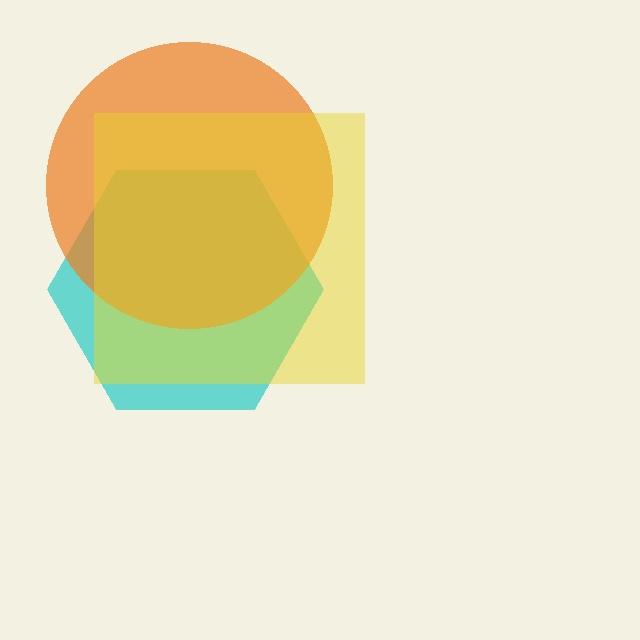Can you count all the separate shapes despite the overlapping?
Yes, there are 3 separate shapes.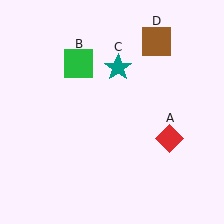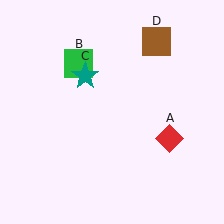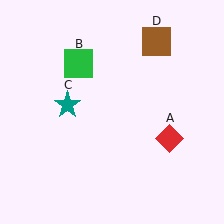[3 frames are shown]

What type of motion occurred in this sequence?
The teal star (object C) rotated counterclockwise around the center of the scene.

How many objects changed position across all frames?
1 object changed position: teal star (object C).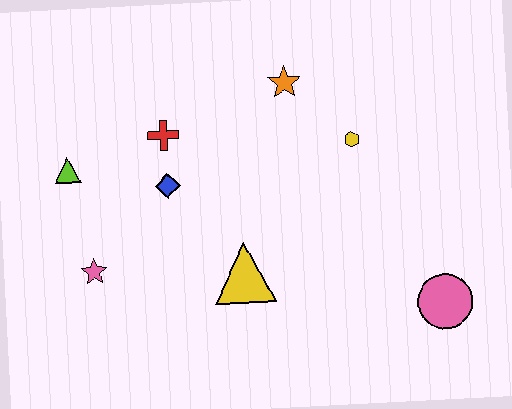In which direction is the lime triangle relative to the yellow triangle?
The lime triangle is to the left of the yellow triangle.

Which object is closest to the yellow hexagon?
The orange star is closest to the yellow hexagon.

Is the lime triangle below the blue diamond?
No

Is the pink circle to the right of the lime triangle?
Yes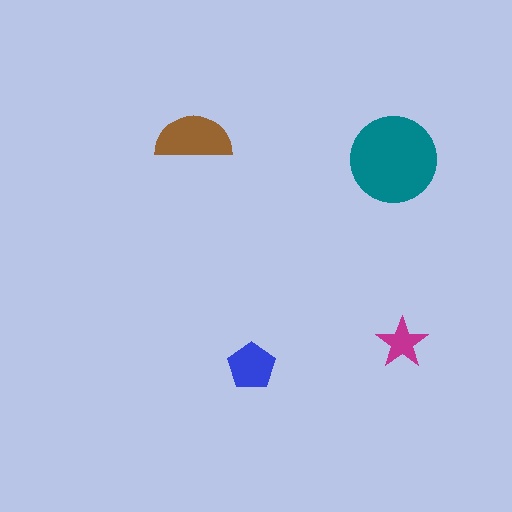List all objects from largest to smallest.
The teal circle, the brown semicircle, the blue pentagon, the magenta star.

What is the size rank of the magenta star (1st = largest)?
4th.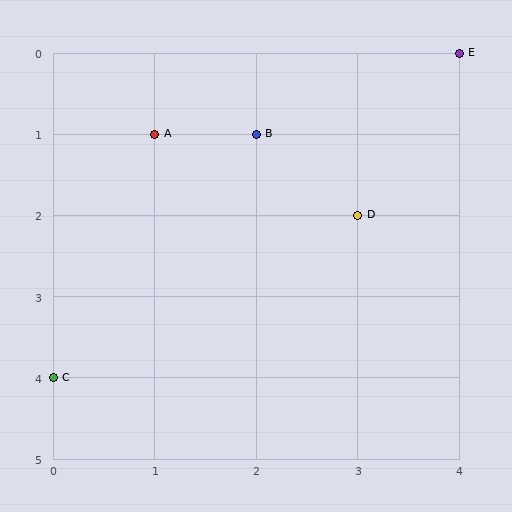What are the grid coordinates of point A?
Point A is at grid coordinates (1, 1).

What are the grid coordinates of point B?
Point B is at grid coordinates (2, 1).